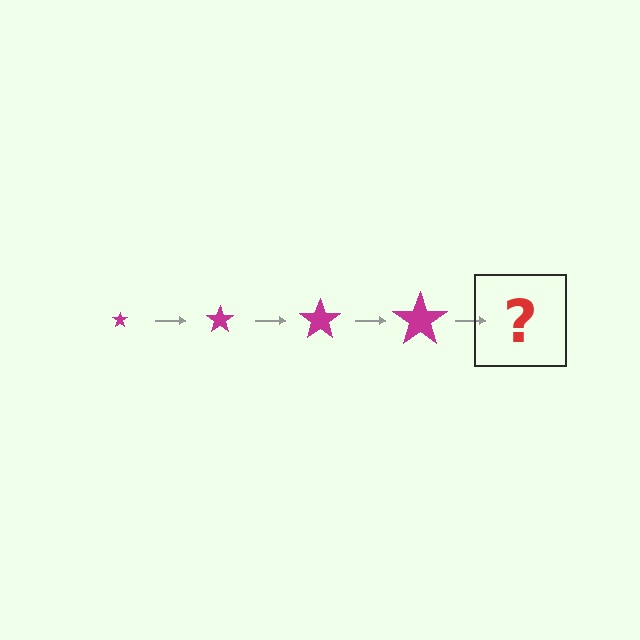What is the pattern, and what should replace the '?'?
The pattern is that the star gets progressively larger each step. The '?' should be a magenta star, larger than the previous one.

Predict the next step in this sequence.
The next step is a magenta star, larger than the previous one.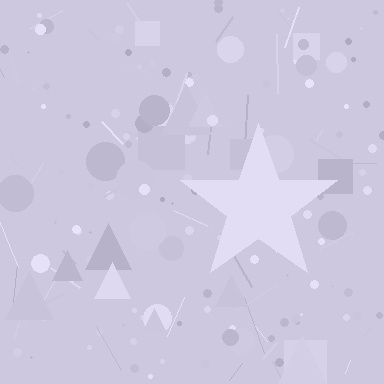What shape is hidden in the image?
A star is hidden in the image.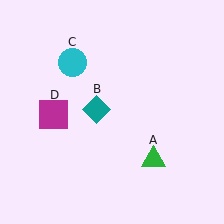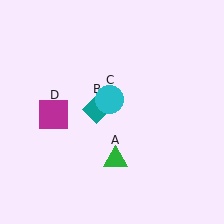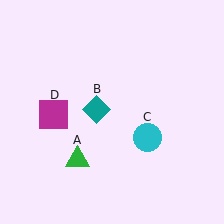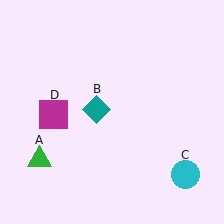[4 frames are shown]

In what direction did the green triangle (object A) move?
The green triangle (object A) moved left.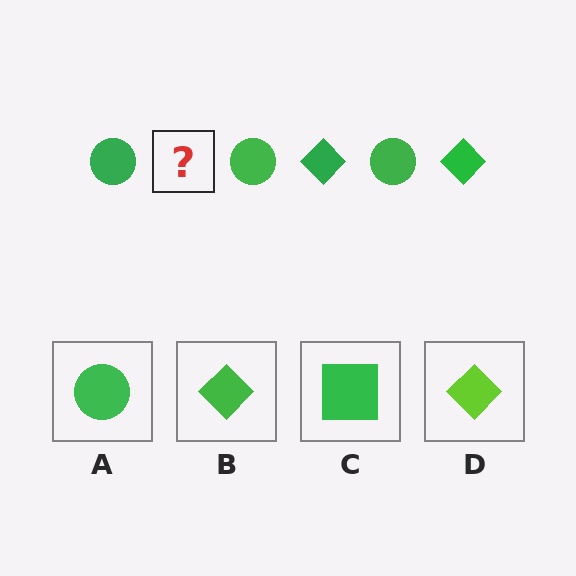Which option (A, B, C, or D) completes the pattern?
B.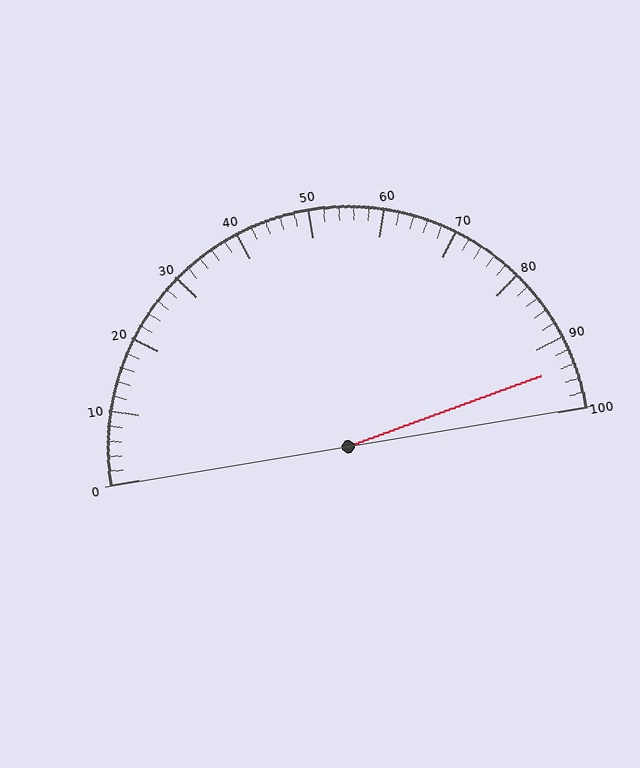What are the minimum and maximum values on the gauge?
The gauge ranges from 0 to 100.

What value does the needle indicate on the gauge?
The needle indicates approximately 94.